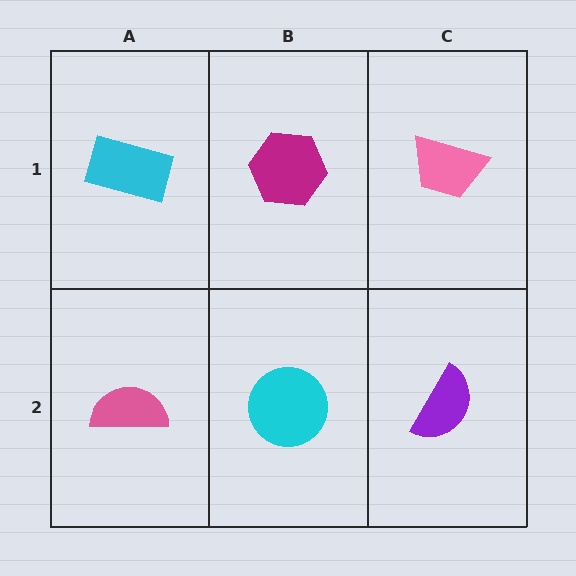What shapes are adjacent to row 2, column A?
A cyan rectangle (row 1, column A), a cyan circle (row 2, column B).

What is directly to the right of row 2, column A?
A cyan circle.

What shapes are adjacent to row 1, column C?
A purple semicircle (row 2, column C), a magenta hexagon (row 1, column B).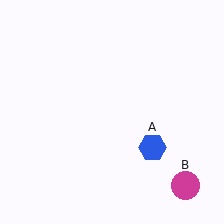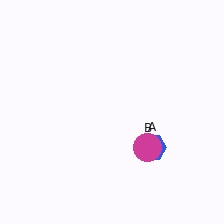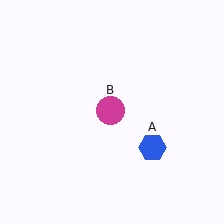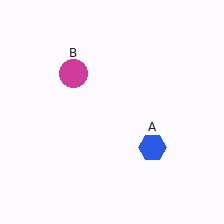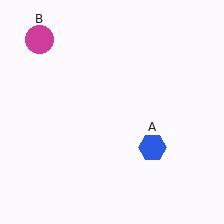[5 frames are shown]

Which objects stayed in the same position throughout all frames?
Blue hexagon (object A) remained stationary.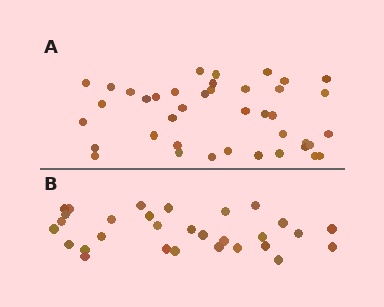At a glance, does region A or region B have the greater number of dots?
Region A (the top region) has more dots.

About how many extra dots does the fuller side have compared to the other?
Region A has roughly 10 or so more dots than region B.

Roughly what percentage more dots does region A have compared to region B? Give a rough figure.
About 35% more.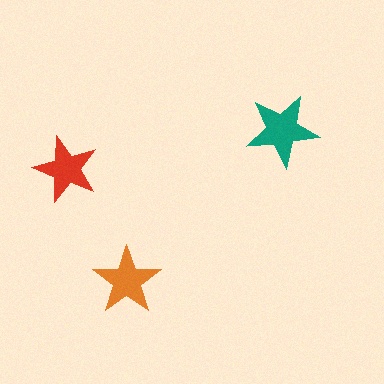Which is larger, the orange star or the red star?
The orange one.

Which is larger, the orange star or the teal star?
The teal one.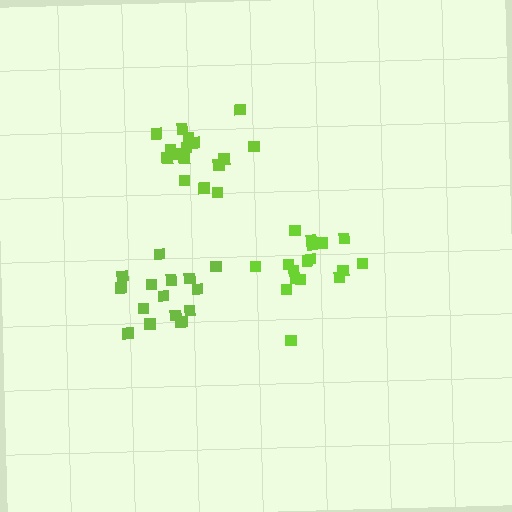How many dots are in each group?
Group 1: 17 dots, Group 2: 16 dots, Group 3: 16 dots (49 total).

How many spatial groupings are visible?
There are 3 spatial groupings.